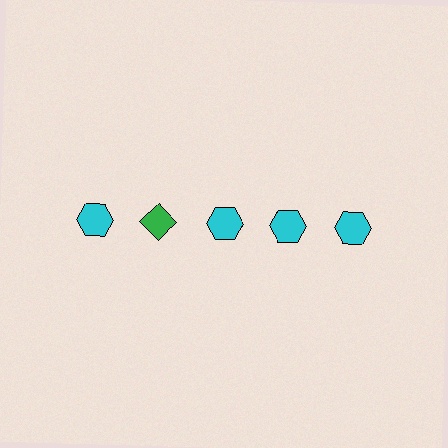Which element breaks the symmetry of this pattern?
The green diamond in the top row, second from left column breaks the symmetry. All other shapes are cyan hexagons.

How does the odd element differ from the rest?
It differs in both color (green instead of cyan) and shape (diamond instead of hexagon).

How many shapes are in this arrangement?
There are 5 shapes arranged in a grid pattern.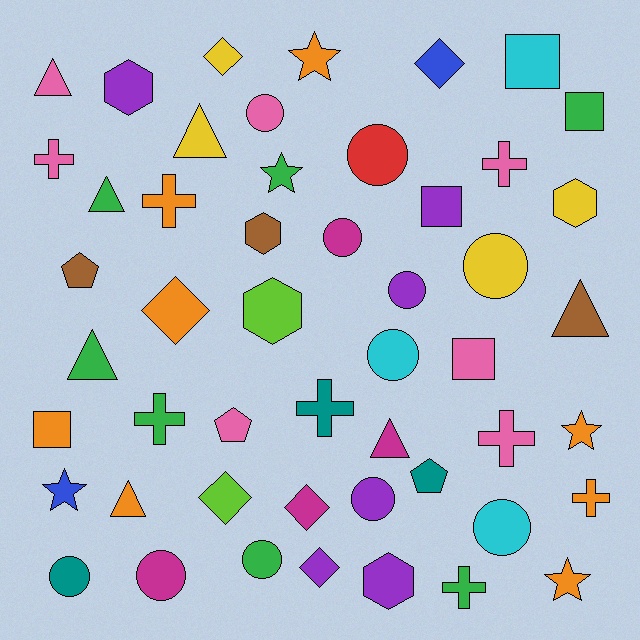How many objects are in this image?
There are 50 objects.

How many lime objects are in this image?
There are 2 lime objects.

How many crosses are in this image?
There are 8 crosses.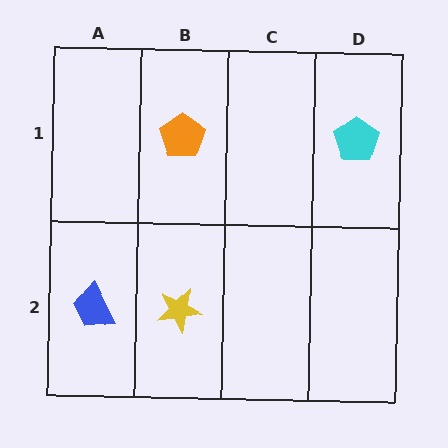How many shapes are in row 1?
2 shapes.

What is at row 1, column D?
A cyan pentagon.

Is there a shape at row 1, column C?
No, that cell is empty.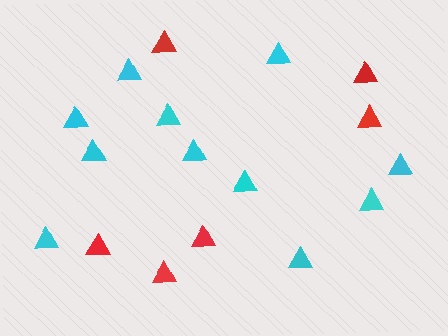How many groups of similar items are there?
There are 2 groups: one group of cyan triangles (11) and one group of red triangles (6).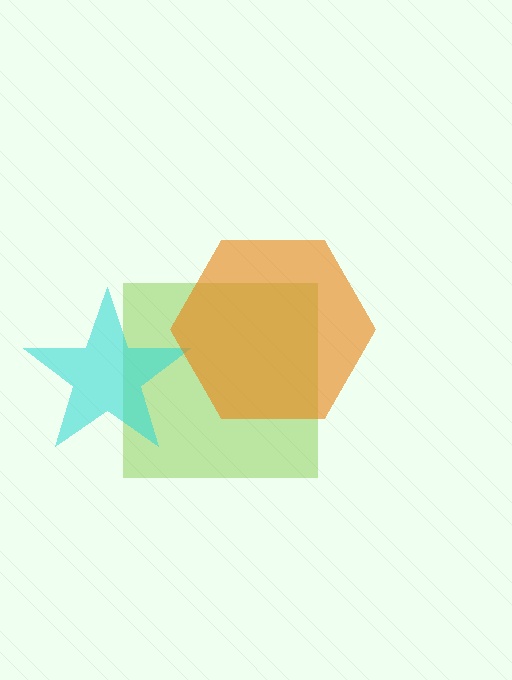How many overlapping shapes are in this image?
There are 3 overlapping shapes in the image.